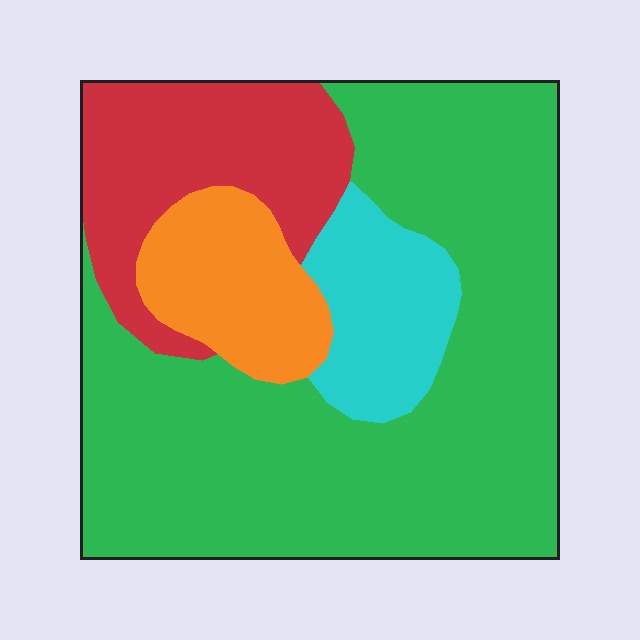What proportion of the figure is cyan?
Cyan takes up about one tenth (1/10) of the figure.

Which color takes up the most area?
Green, at roughly 60%.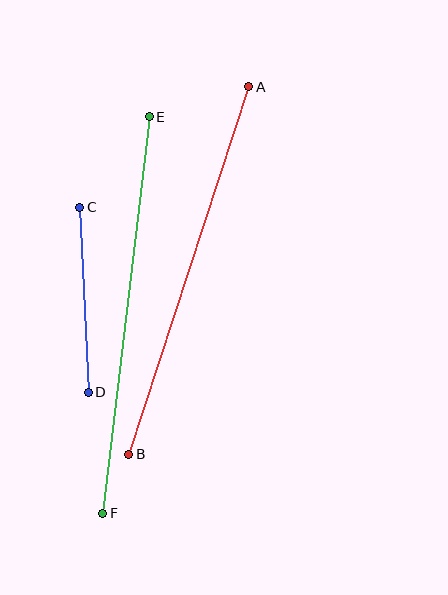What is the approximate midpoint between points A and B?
The midpoint is at approximately (189, 271) pixels.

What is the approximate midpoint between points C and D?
The midpoint is at approximately (84, 300) pixels.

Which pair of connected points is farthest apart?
Points E and F are farthest apart.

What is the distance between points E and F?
The distance is approximately 399 pixels.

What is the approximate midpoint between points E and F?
The midpoint is at approximately (126, 315) pixels.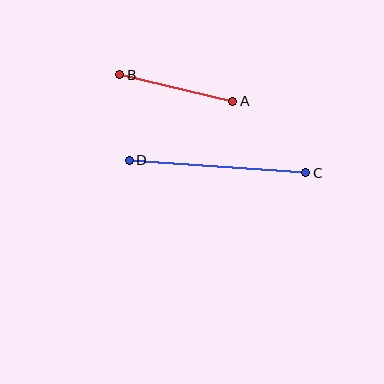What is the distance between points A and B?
The distance is approximately 116 pixels.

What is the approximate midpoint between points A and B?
The midpoint is at approximately (176, 88) pixels.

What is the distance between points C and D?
The distance is approximately 177 pixels.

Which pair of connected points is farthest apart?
Points C and D are farthest apart.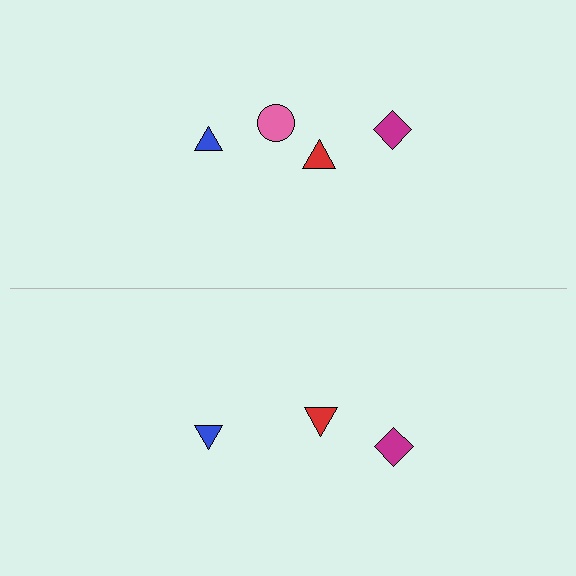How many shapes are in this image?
There are 7 shapes in this image.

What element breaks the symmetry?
A pink circle is missing from the bottom side.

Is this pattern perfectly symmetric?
No, the pattern is not perfectly symmetric. A pink circle is missing from the bottom side.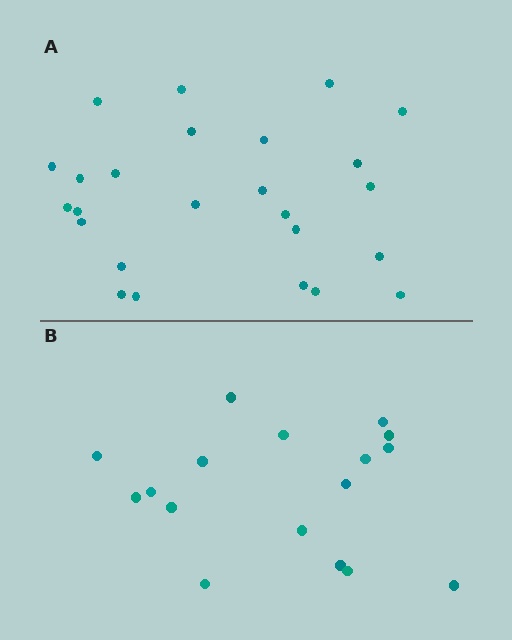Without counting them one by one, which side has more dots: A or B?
Region A (the top region) has more dots.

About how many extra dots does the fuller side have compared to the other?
Region A has roughly 8 or so more dots than region B.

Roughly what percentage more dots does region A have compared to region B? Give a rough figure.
About 45% more.